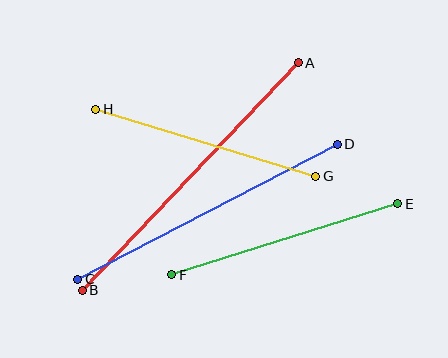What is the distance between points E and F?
The distance is approximately 237 pixels.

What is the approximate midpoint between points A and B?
The midpoint is at approximately (190, 176) pixels.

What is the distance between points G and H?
The distance is approximately 230 pixels.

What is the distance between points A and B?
The distance is approximately 314 pixels.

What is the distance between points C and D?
The distance is approximately 292 pixels.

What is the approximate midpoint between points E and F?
The midpoint is at approximately (285, 239) pixels.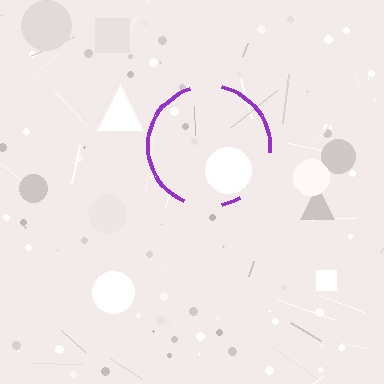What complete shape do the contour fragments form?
The contour fragments form a circle.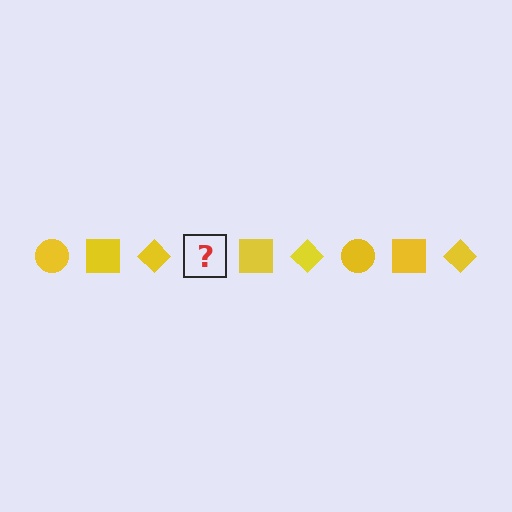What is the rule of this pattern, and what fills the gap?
The rule is that the pattern cycles through circle, square, diamond shapes in yellow. The gap should be filled with a yellow circle.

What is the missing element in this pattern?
The missing element is a yellow circle.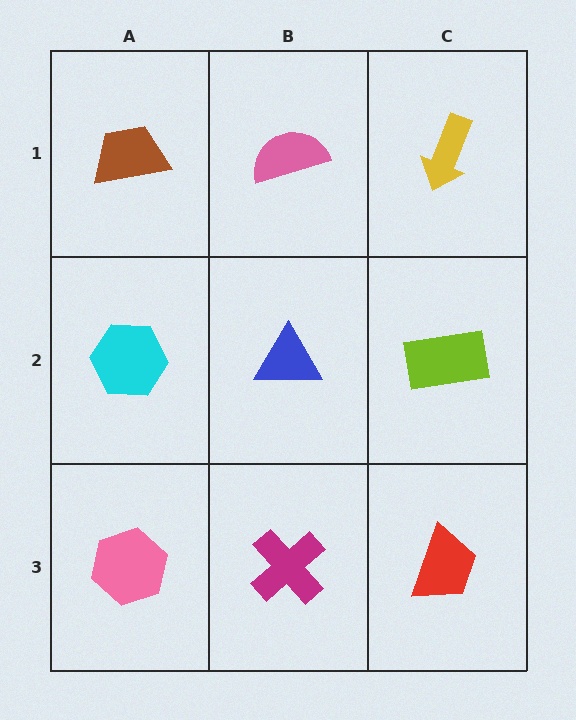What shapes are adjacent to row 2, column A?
A brown trapezoid (row 1, column A), a pink hexagon (row 3, column A), a blue triangle (row 2, column B).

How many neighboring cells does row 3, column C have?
2.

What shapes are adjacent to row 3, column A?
A cyan hexagon (row 2, column A), a magenta cross (row 3, column B).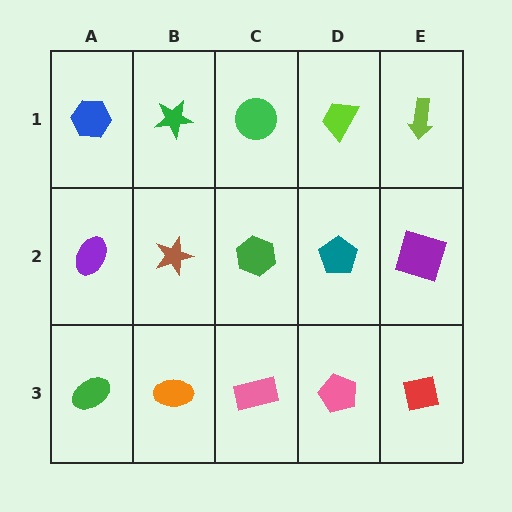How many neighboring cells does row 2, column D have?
4.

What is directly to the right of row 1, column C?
A lime trapezoid.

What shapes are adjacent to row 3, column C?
A green hexagon (row 2, column C), an orange ellipse (row 3, column B), a pink pentagon (row 3, column D).